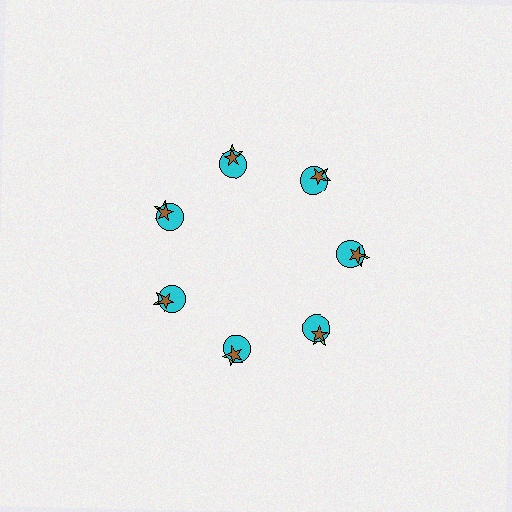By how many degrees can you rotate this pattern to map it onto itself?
The pattern maps onto itself every 51 degrees of rotation.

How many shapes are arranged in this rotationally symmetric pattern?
There are 21 shapes, arranged in 7 groups of 3.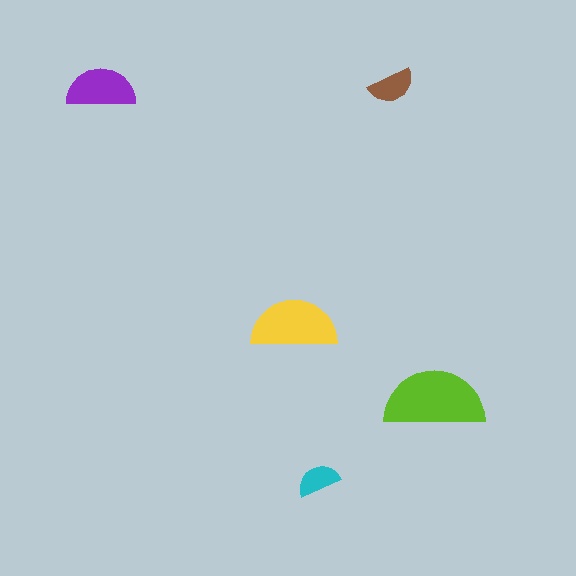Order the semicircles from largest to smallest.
the lime one, the yellow one, the purple one, the brown one, the cyan one.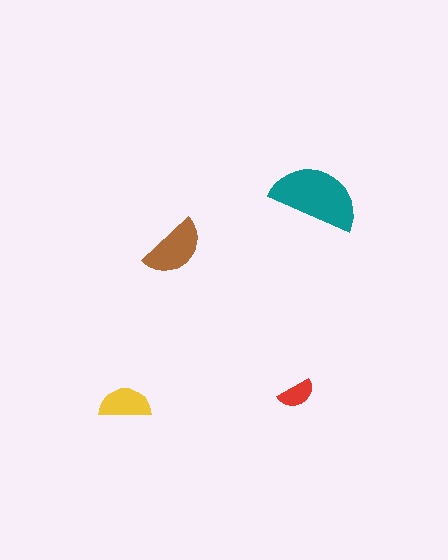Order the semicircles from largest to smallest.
the teal one, the brown one, the yellow one, the red one.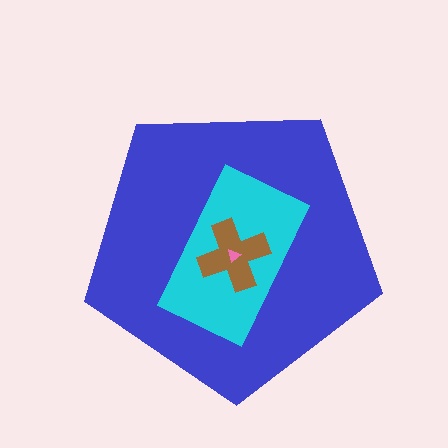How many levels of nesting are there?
4.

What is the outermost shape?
The blue pentagon.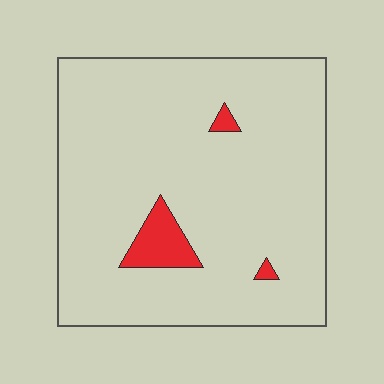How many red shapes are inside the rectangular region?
3.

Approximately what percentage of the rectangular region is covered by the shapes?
Approximately 5%.